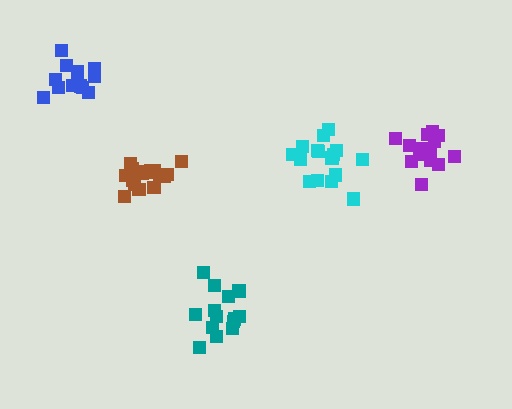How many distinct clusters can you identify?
There are 5 distinct clusters.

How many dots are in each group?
Group 1: 16 dots, Group 2: 17 dots, Group 3: 14 dots, Group 4: 14 dots, Group 5: 12 dots (73 total).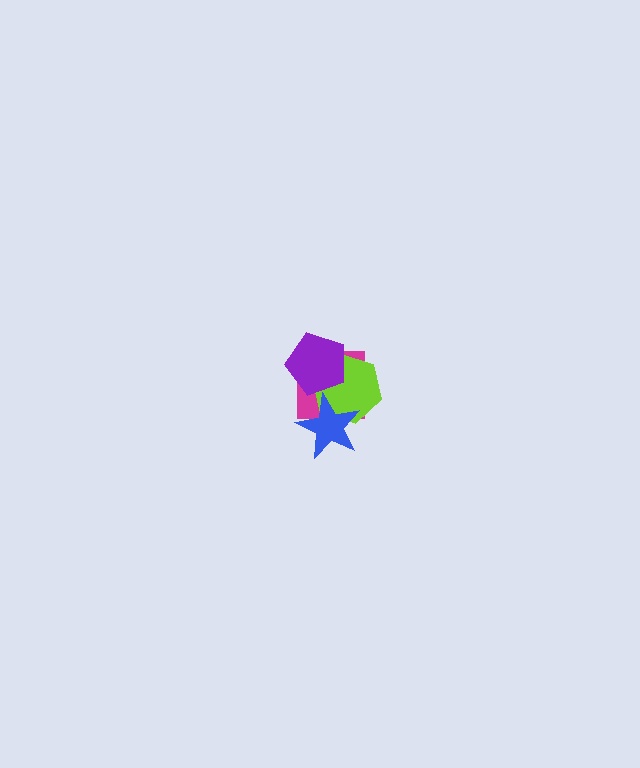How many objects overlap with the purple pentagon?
2 objects overlap with the purple pentagon.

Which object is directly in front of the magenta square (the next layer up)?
The lime hexagon is directly in front of the magenta square.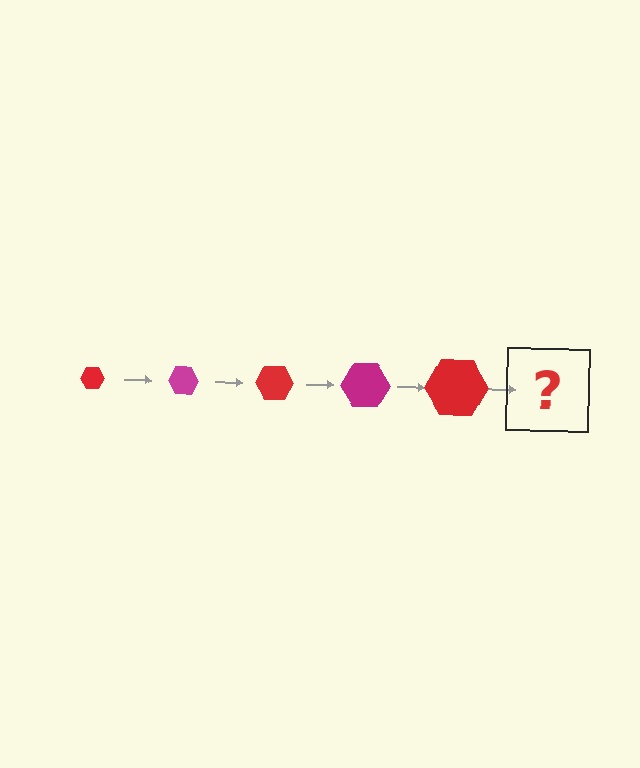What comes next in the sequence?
The next element should be a magenta hexagon, larger than the previous one.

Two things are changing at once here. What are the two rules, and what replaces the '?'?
The two rules are that the hexagon grows larger each step and the color cycles through red and magenta. The '?' should be a magenta hexagon, larger than the previous one.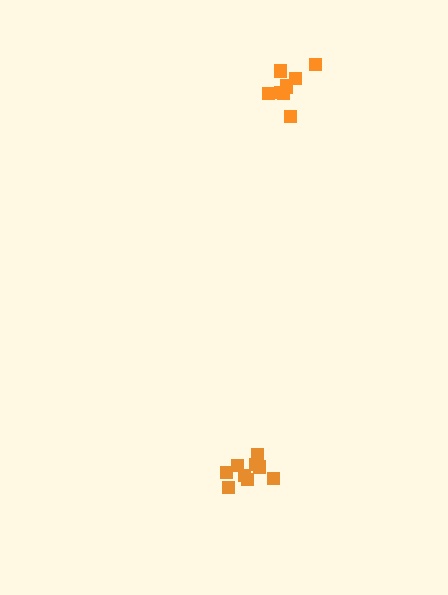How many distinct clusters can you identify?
There are 2 distinct clusters.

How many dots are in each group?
Group 1: 9 dots, Group 2: 9 dots (18 total).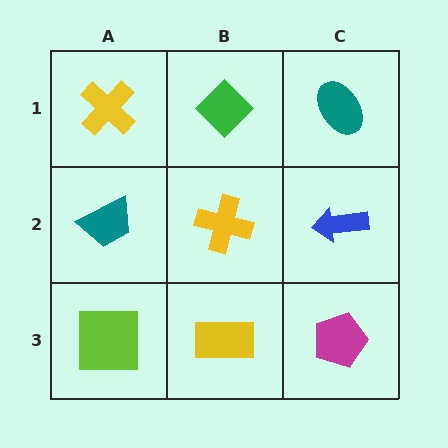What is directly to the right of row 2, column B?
A blue arrow.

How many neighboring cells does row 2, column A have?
3.